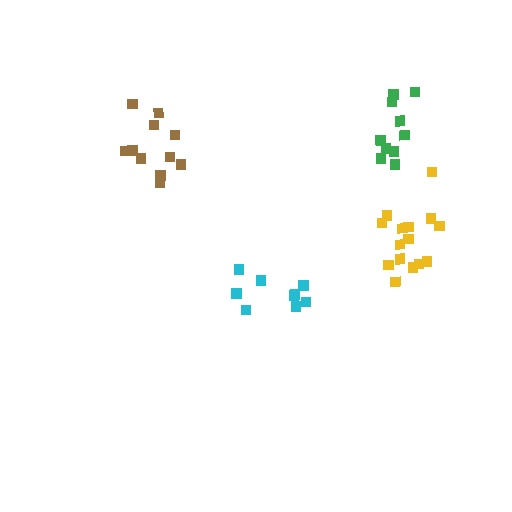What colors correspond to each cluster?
The clusters are colored: brown, cyan, yellow, green.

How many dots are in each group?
Group 1: 11 dots, Group 2: 9 dots, Group 3: 15 dots, Group 4: 11 dots (46 total).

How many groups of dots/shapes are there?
There are 4 groups.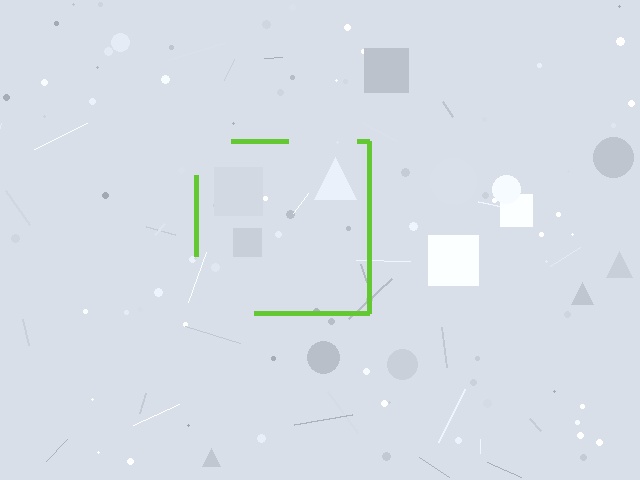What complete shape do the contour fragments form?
The contour fragments form a square.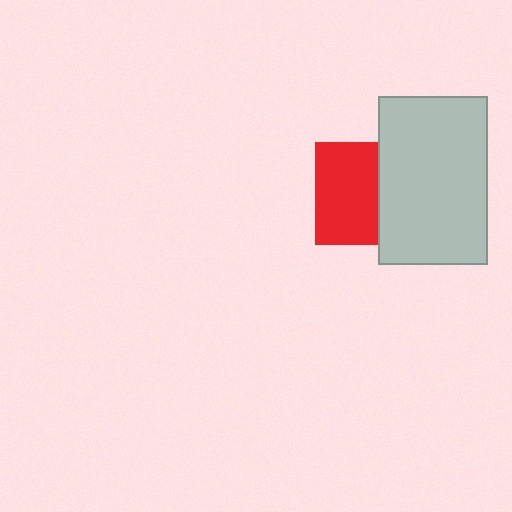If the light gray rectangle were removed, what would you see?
You would see the complete red square.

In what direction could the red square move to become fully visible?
The red square could move left. That would shift it out from behind the light gray rectangle entirely.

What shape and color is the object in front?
The object in front is a light gray rectangle.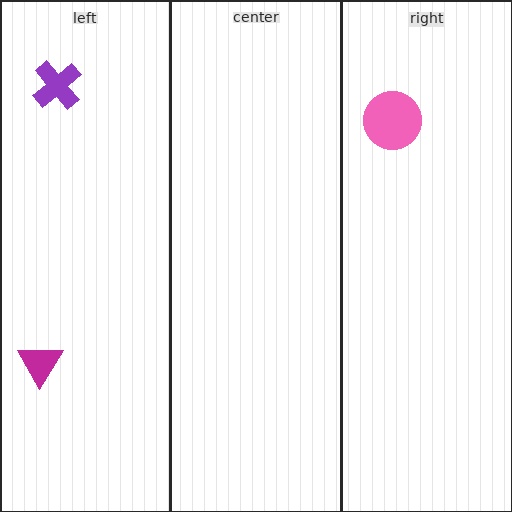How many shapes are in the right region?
1.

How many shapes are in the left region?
2.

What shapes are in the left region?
The purple cross, the magenta triangle.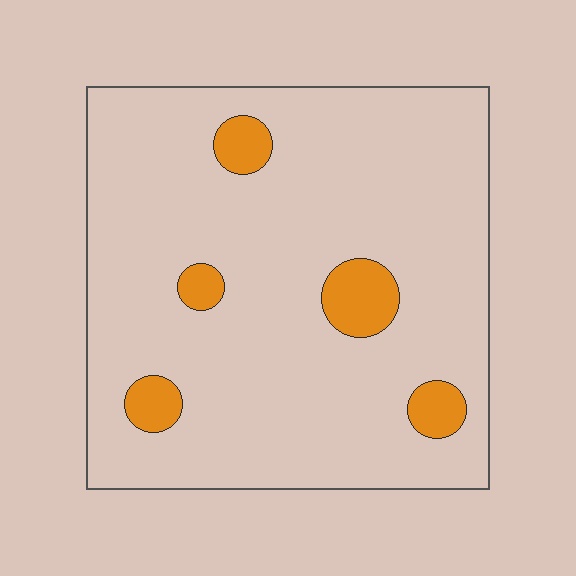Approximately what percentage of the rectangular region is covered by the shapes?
Approximately 10%.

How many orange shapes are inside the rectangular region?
5.